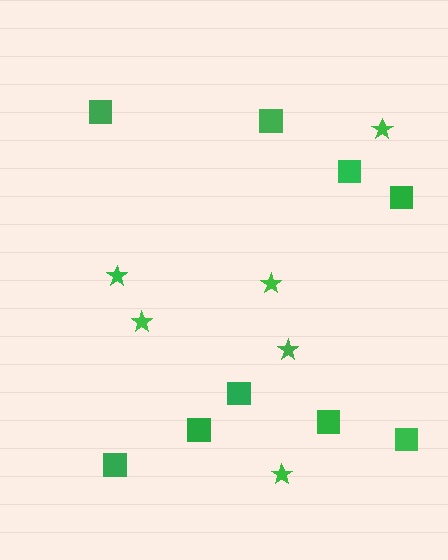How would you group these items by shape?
There are 2 groups: one group of stars (6) and one group of squares (9).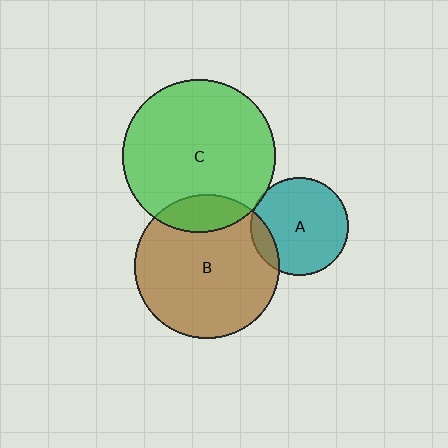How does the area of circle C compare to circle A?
Approximately 2.4 times.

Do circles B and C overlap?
Yes.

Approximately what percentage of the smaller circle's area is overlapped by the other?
Approximately 15%.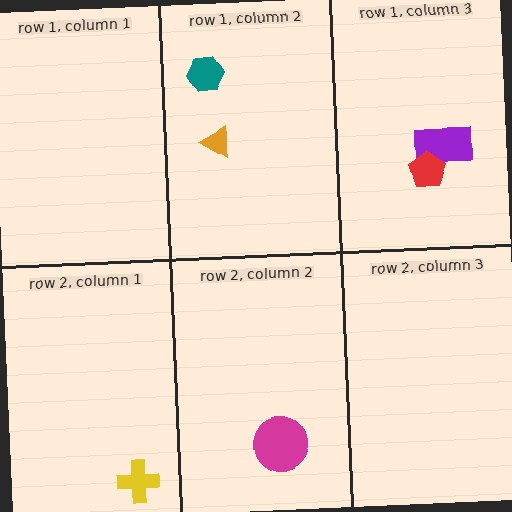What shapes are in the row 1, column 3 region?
The purple rectangle, the red pentagon.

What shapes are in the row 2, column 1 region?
The yellow cross.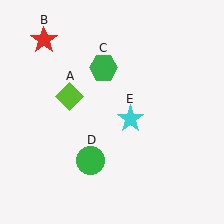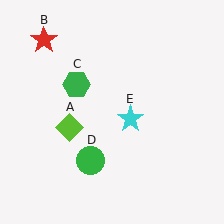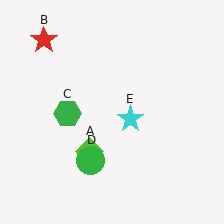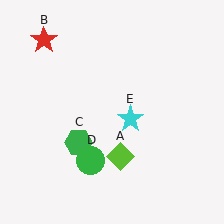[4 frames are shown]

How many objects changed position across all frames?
2 objects changed position: lime diamond (object A), green hexagon (object C).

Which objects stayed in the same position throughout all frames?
Red star (object B) and green circle (object D) and cyan star (object E) remained stationary.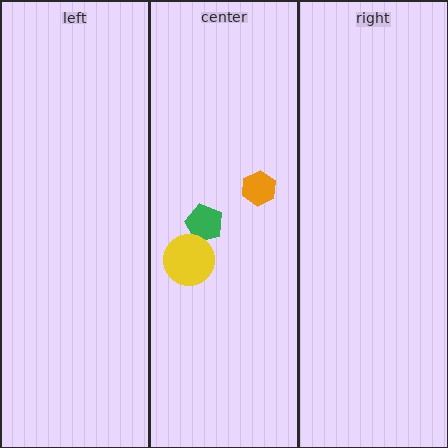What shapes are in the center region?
The green pentagon, the yellow circle, the orange hexagon.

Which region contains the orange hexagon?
The center region.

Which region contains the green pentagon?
The center region.